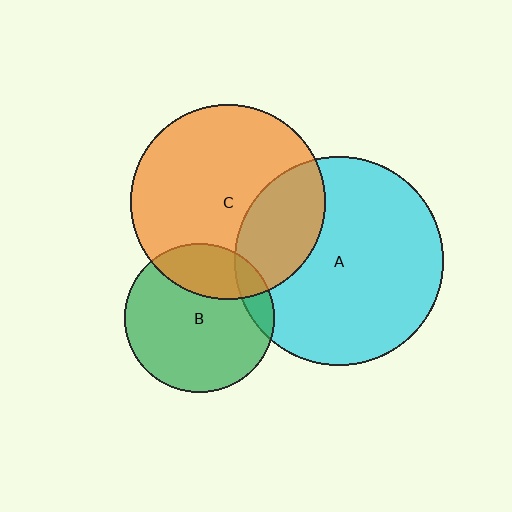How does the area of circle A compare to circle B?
Approximately 1.9 times.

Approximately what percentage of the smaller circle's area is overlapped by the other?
Approximately 10%.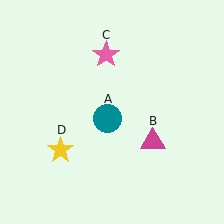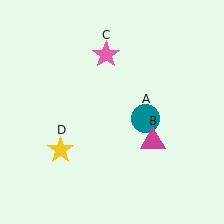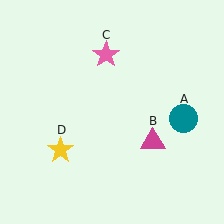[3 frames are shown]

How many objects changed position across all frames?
1 object changed position: teal circle (object A).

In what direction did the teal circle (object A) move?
The teal circle (object A) moved right.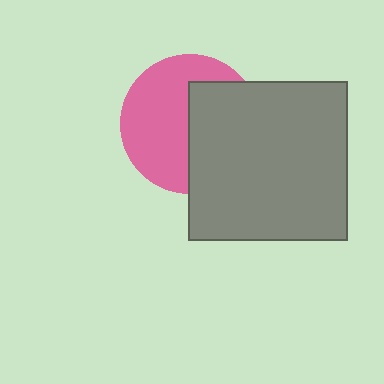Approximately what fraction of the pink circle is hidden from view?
Roughly 45% of the pink circle is hidden behind the gray square.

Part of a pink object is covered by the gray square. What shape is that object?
It is a circle.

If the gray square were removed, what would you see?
You would see the complete pink circle.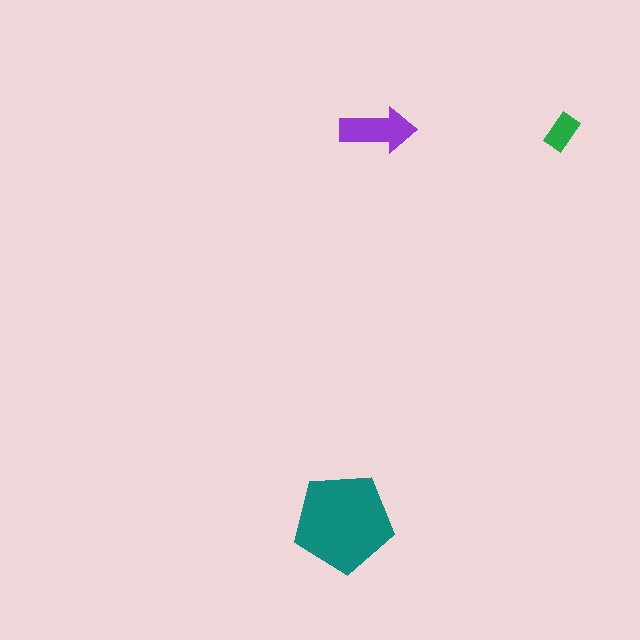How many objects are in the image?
There are 3 objects in the image.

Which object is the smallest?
The green rectangle.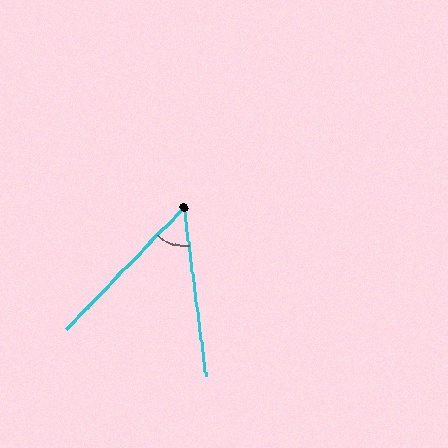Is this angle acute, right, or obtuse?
It is acute.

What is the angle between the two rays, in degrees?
Approximately 51 degrees.